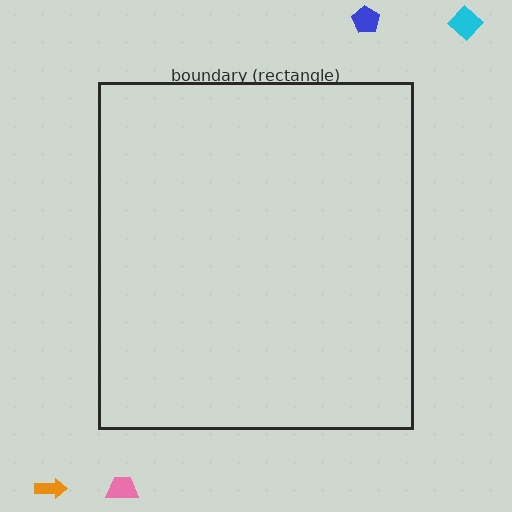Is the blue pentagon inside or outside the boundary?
Outside.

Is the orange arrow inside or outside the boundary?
Outside.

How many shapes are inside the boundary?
0 inside, 4 outside.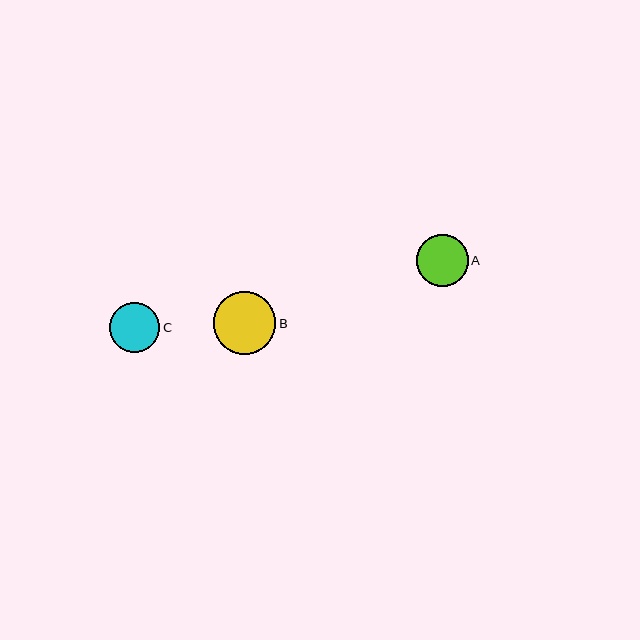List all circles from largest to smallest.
From largest to smallest: B, A, C.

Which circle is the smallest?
Circle C is the smallest with a size of approximately 50 pixels.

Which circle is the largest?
Circle B is the largest with a size of approximately 62 pixels.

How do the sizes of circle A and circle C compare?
Circle A and circle C are approximately the same size.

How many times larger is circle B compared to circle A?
Circle B is approximately 1.2 times the size of circle A.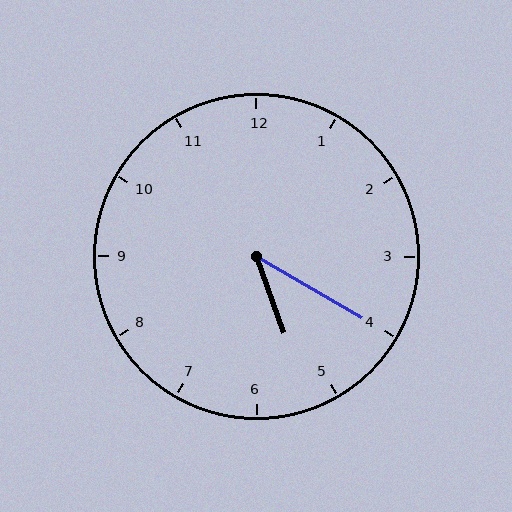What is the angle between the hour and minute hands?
Approximately 40 degrees.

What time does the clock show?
5:20.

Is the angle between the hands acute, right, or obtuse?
It is acute.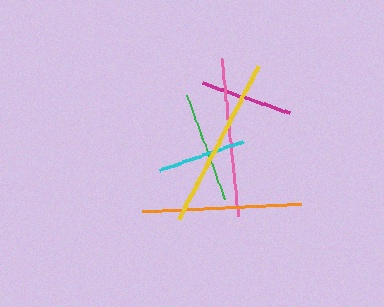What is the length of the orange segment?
The orange segment is approximately 159 pixels long.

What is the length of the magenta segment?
The magenta segment is approximately 92 pixels long.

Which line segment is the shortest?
The cyan line is the shortest at approximately 89 pixels.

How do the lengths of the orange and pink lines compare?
The orange and pink lines are approximately the same length.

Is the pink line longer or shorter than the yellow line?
The yellow line is longer than the pink line.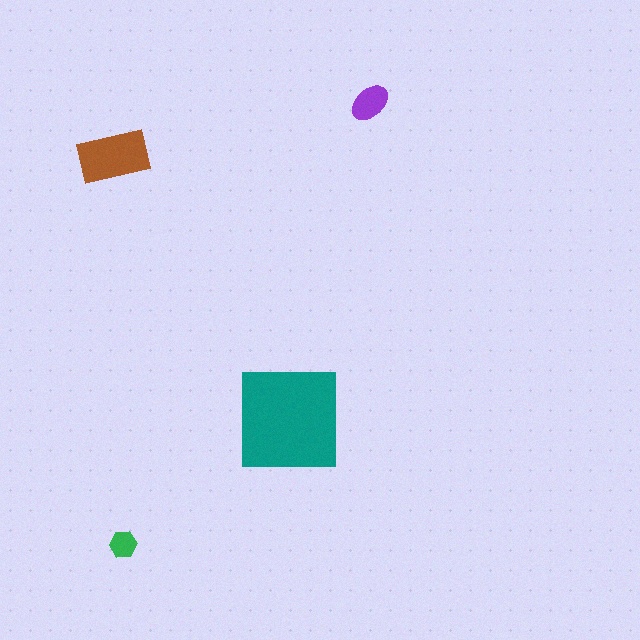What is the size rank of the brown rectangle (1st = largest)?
2nd.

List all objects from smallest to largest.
The green hexagon, the purple ellipse, the brown rectangle, the teal square.